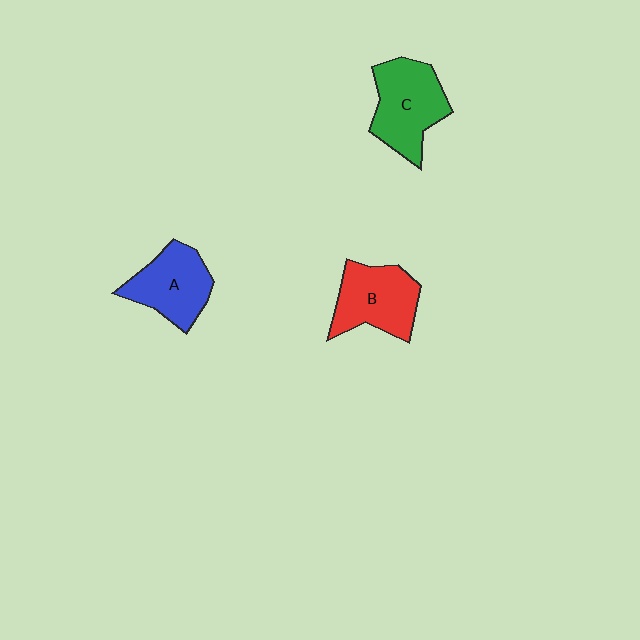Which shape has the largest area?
Shape C (green).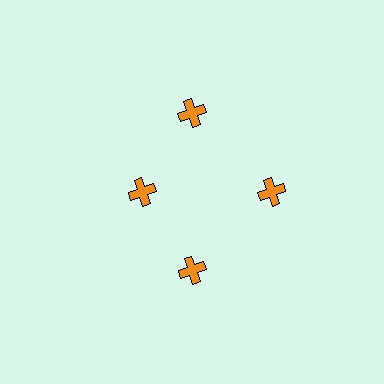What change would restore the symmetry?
The symmetry would be restored by moving it outward, back onto the ring so that all 4 crosses sit at equal angles and equal distance from the center.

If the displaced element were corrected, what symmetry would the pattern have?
It would have 4-fold rotational symmetry — the pattern would map onto itself every 90 degrees.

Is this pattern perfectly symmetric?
No. The 4 orange crosses are arranged in a ring, but one element near the 9 o'clock position is pulled inward toward the center, breaking the 4-fold rotational symmetry.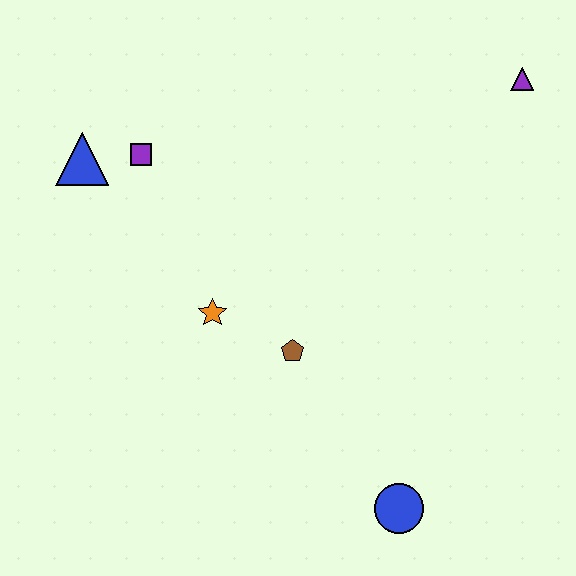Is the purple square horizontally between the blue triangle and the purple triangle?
Yes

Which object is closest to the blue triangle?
The purple square is closest to the blue triangle.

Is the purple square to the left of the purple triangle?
Yes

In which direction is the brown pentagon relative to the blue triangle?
The brown pentagon is to the right of the blue triangle.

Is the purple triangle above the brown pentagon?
Yes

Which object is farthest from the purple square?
The blue circle is farthest from the purple square.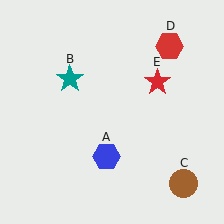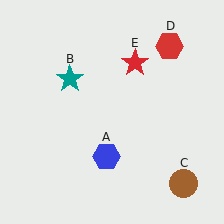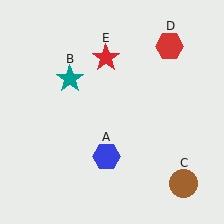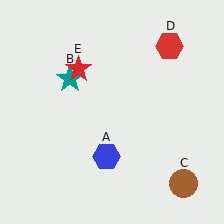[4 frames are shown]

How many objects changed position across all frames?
1 object changed position: red star (object E).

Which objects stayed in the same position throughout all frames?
Blue hexagon (object A) and teal star (object B) and brown circle (object C) and red hexagon (object D) remained stationary.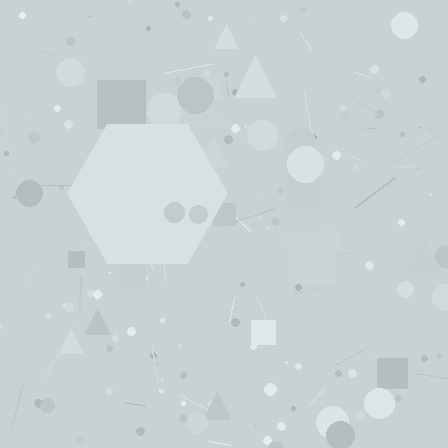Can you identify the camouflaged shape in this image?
The camouflaged shape is a hexagon.